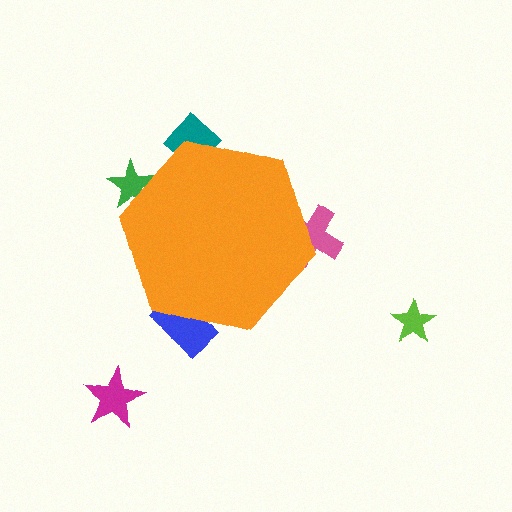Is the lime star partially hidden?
No, the lime star is fully visible.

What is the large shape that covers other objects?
An orange hexagon.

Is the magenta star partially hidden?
No, the magenta star is fully visible.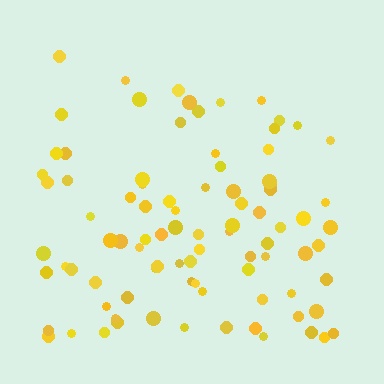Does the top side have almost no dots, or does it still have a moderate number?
Still a moderate number, just noticeably fewer than the bottom.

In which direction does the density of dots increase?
From top to bottom, with the bottom side densest.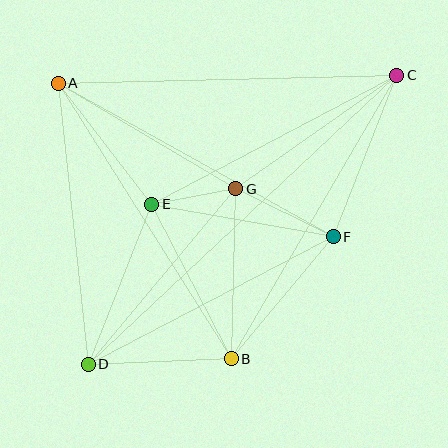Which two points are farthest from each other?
Points C and D are farthest from each other.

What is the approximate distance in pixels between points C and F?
The distance between C and F is approximately 173 pixels.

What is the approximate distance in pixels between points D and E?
The distance between D and E is approximately 172 pixels.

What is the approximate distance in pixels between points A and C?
The distance between A and C is approximately 339 pixels.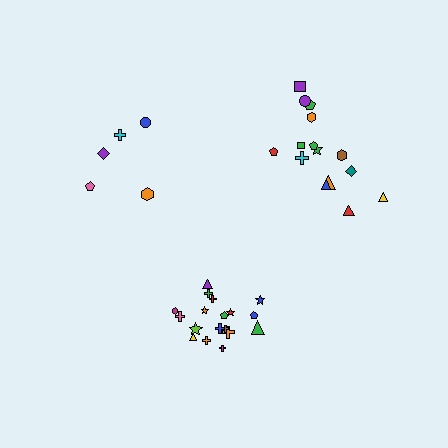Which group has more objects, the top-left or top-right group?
The top-right group.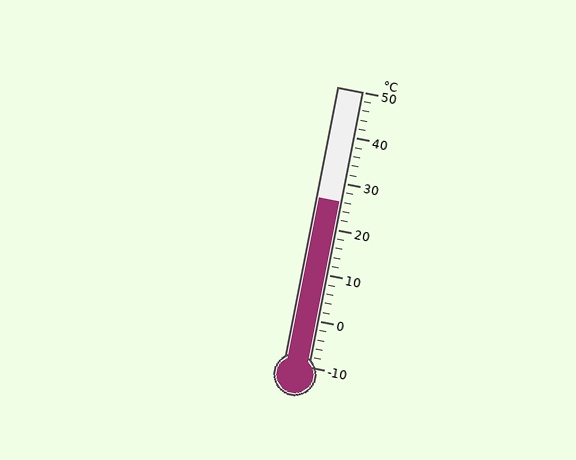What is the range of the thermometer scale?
The thermometer scale ranges from -10°C to 50°C.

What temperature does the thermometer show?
The thermometer shows approximately 26°C.